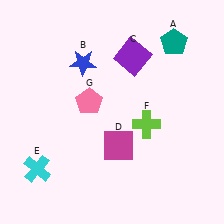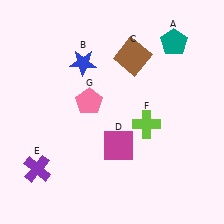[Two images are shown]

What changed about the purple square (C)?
In Image 1, C is purple. In Image 2, it changed to brown.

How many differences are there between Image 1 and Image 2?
There are 2 differences between the two images.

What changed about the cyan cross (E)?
In Image 1, E is cyan. In Image 2, it changed to purple.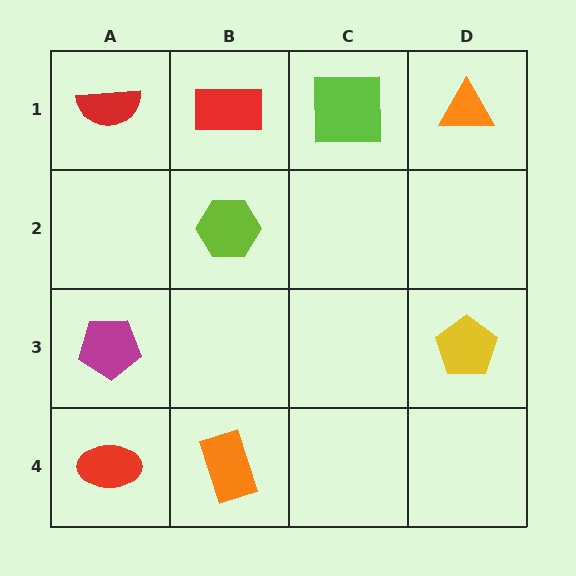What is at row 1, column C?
A lime square.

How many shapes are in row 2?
1 shape.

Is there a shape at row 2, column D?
No, that cell is empty.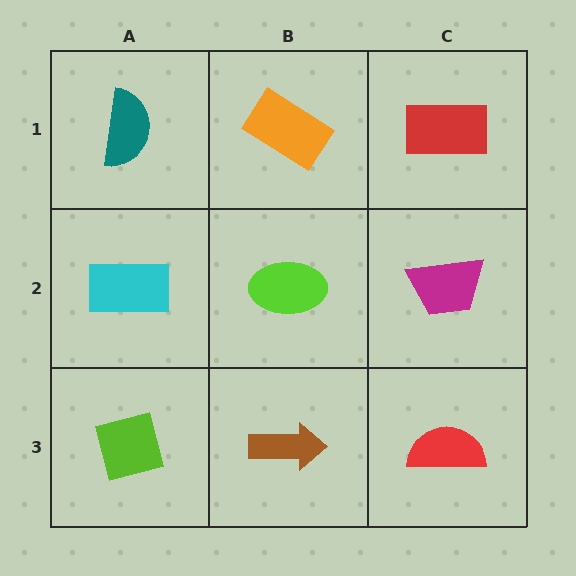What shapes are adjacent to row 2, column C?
A red rectangle (row 1, column C), a red semicircle (row 3, column C), a lime ellipse (row 2, column B).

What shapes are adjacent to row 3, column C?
A magenta trapezoid (row 2, column C), a brown arrow (row 3, column B).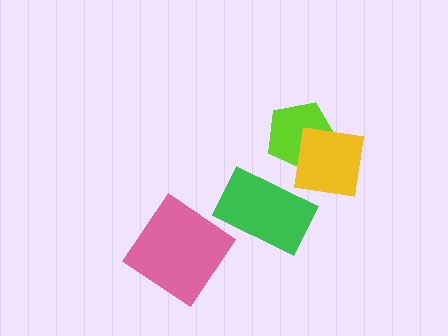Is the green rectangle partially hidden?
No, no other shape covers it.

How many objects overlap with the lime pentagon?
1 object overlaps with the lime pentagon.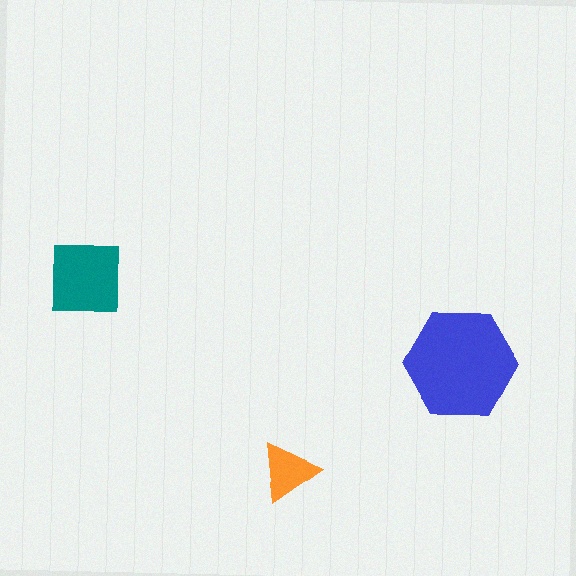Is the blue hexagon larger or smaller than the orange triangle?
Larger.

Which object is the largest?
The blue hexagon.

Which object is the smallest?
The orange triangle.